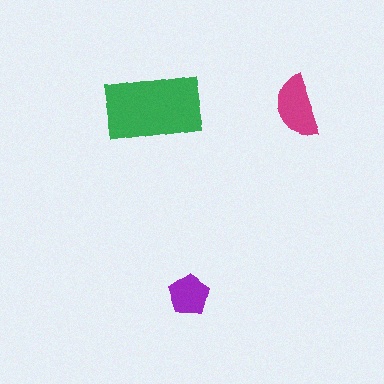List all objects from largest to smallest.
The green rectangle, the magenta semicircle, the purple pentagon.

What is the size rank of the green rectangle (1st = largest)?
1st.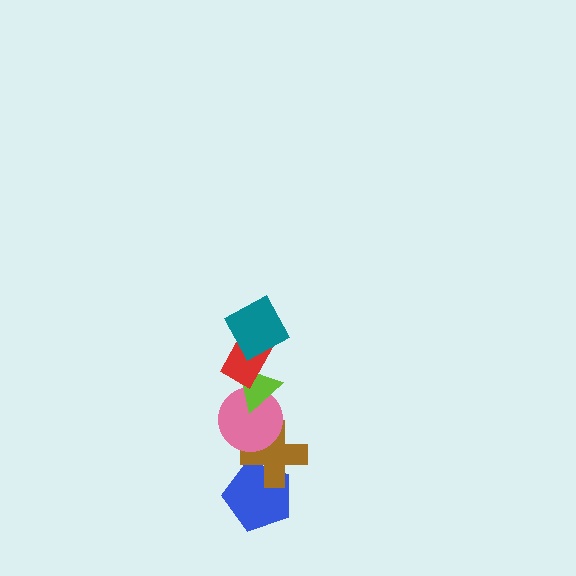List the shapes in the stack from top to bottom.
From top to bottom: the teal square, the red rectangle, the lime triangle, the pink circle, the brown cross, the blue pentagon.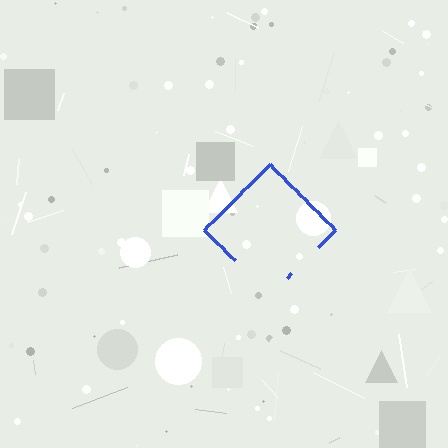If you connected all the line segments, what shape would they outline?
They would outline a diamond.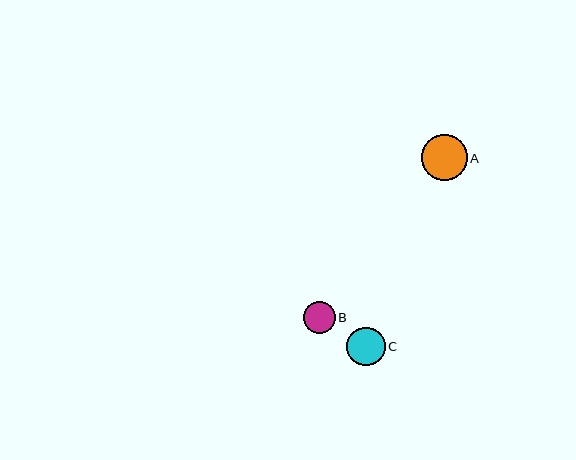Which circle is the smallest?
Circle B is the smallest with a size of approximately 32 pixels.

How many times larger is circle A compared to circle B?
Circle A is approximately 1.5 times the size of circle B.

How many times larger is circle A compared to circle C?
Circle A is approximately 1.2 times the size of circle C.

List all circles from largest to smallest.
From largest to smallest: A, C, B.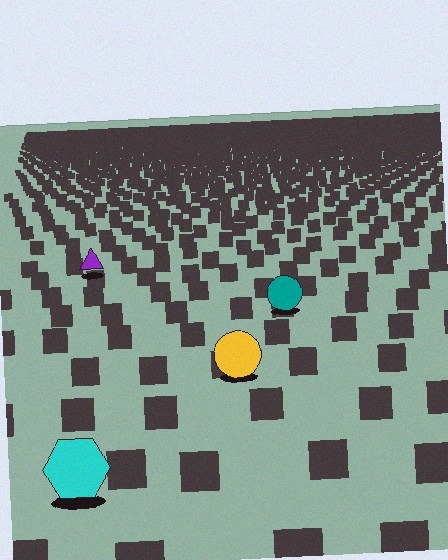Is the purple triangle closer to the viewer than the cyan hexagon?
No. The cyan hexagon is closer — you can tell from the texture gradient: the ground texture is coarser near it.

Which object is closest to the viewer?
The cyan hexagon is closest. The texture marks near it are larger and more spread out.